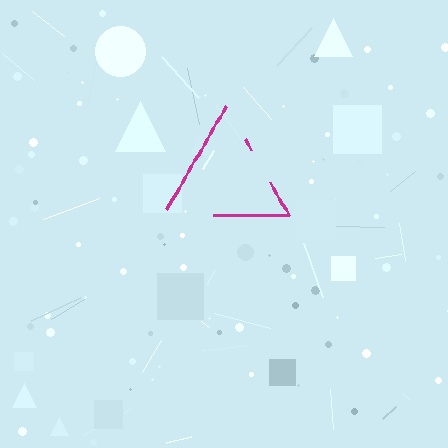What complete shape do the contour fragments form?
The contour fragments form a triangle.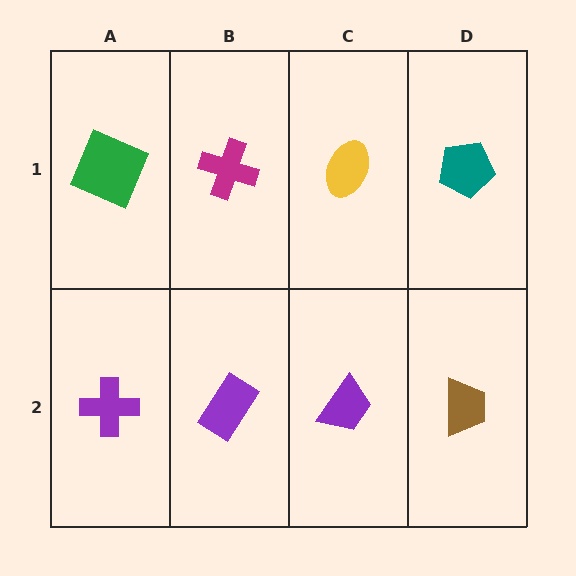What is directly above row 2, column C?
A yellow ellipse.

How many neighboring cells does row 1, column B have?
3.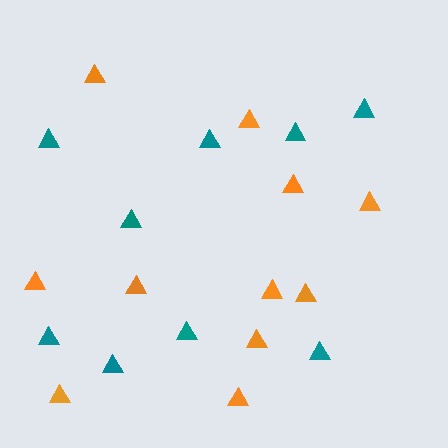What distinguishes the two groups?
There are 2 groups: one group of teal triangles (9) and one group of orange triangles (11).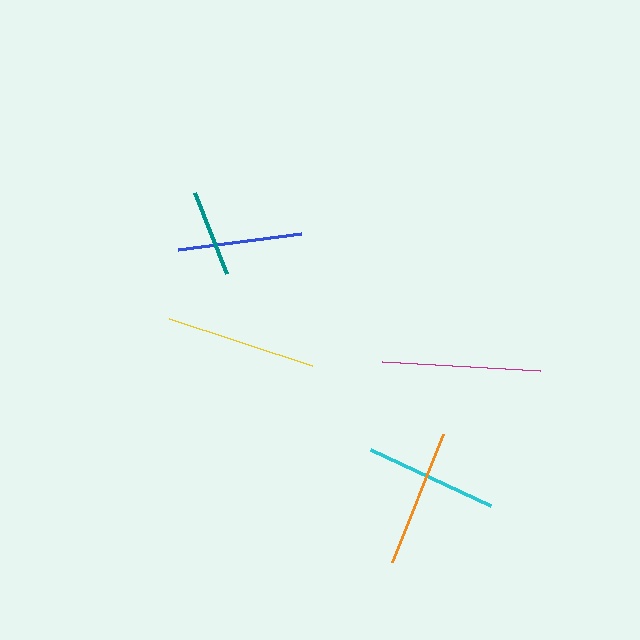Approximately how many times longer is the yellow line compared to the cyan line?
The yellow line is approximately 1.1 times the length of the cyan line.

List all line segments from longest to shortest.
From longest to shortest: magenta, yellow, orange, cyan, blue, teal.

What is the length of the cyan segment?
The cyan segment is approximately 133 pixels long.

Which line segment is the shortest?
The teal line is the shortest at approximately 88 pixels.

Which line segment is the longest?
The magenta line is the longest at approximately 158 pixels.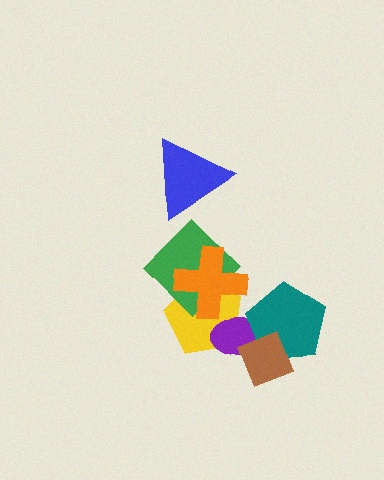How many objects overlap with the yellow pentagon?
3 objects overlap with the yellow pentagon.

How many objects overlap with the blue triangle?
0 objects overlap with the blue triangle.